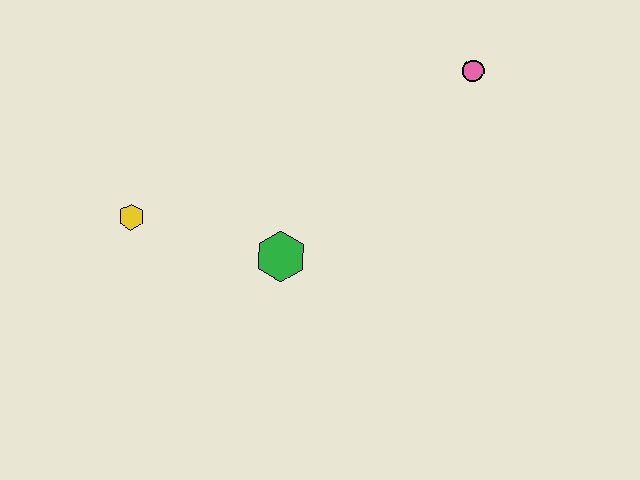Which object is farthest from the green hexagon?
The pink circle is farthest from the green hexagon.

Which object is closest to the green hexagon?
The yellow hexagon is closest to the green hexagon.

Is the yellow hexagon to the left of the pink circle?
Yes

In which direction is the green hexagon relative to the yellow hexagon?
The green hexagon is to the right of the yellow hexagon.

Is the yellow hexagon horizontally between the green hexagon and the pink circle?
No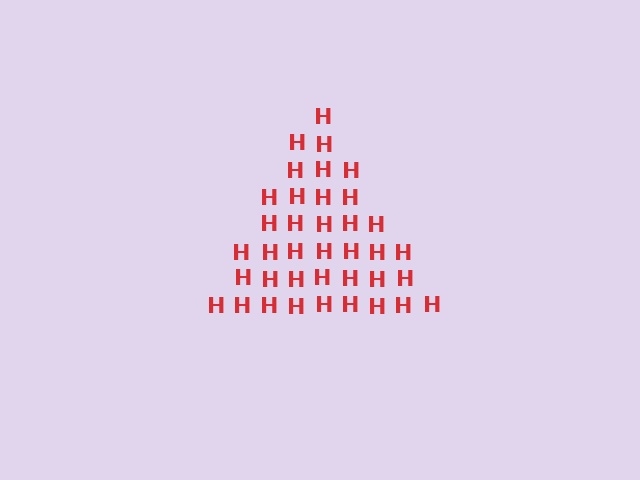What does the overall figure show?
The overall figure shows a triangle.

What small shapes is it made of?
It is made of small letter H's.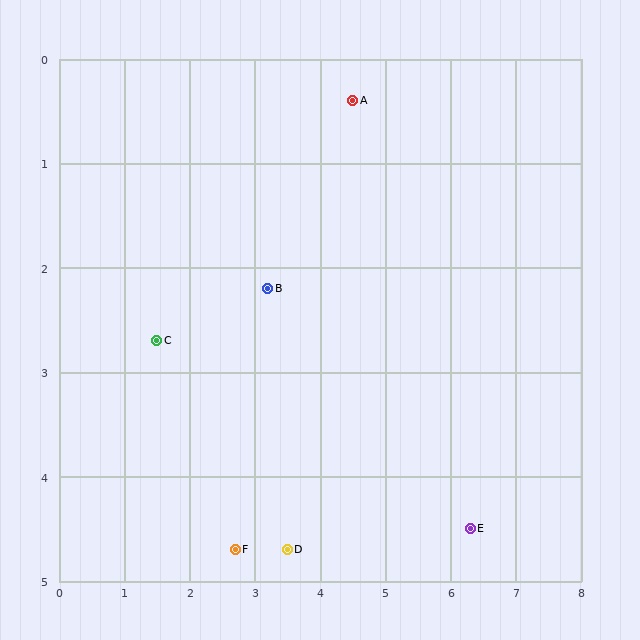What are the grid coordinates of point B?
Point B is at approximately (3.2, 2.2).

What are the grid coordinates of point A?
Point A is at approximately (4.5, 0.4).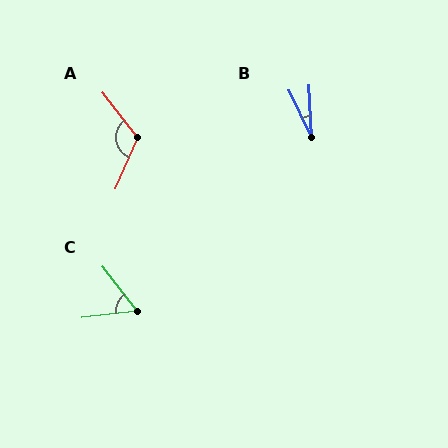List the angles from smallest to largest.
B (23°), C (59°), A (118°).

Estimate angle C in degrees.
Approximately 59 degrees.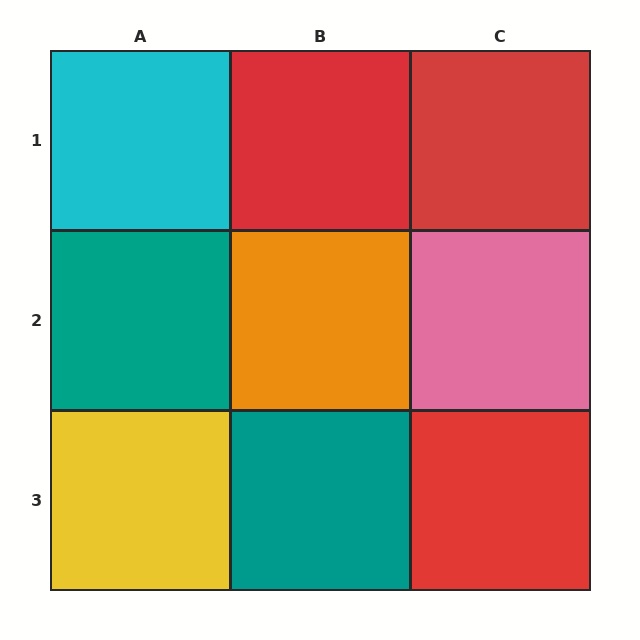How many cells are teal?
2 cells are teal.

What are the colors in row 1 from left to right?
Cyan, red, red.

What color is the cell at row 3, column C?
Red.